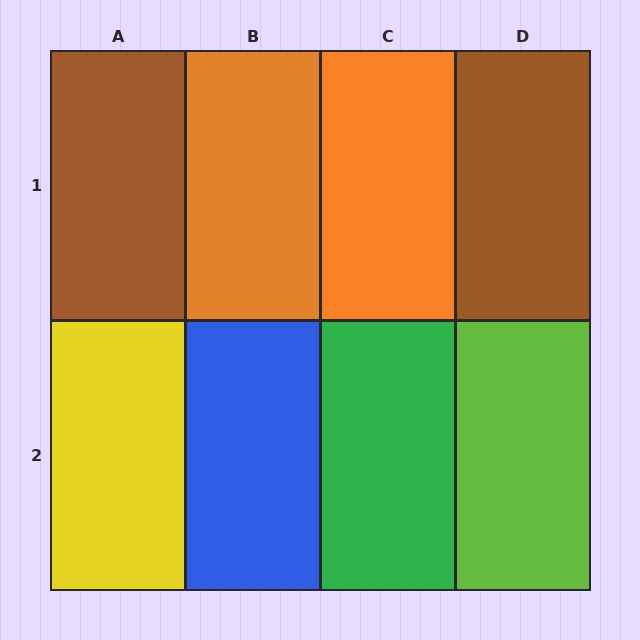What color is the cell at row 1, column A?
Brown.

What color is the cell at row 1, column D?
Brown.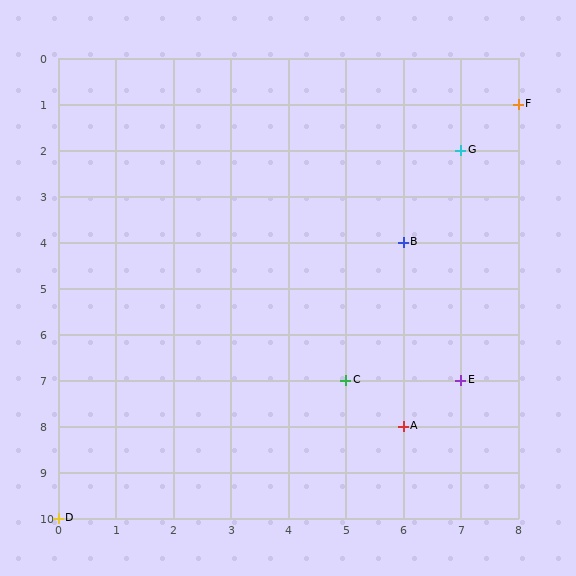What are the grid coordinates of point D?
Point D is at grid coordinates (0, 10).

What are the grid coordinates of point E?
Point E is at grid coordinates (7, 7).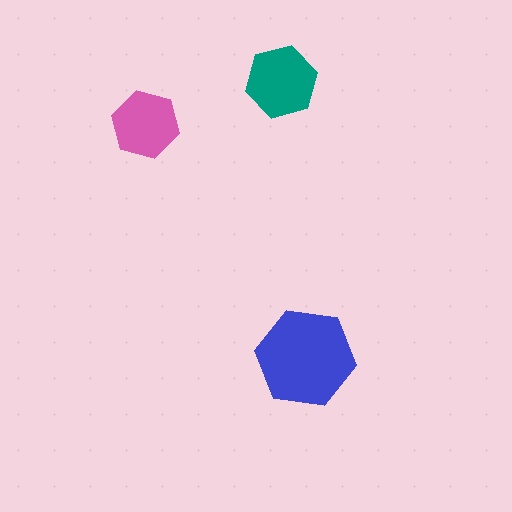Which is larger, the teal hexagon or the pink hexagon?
The teal one.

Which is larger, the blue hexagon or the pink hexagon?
The blue one.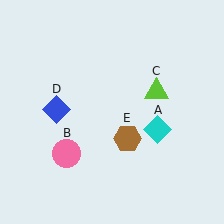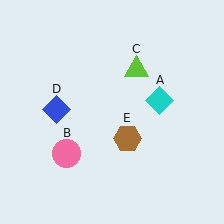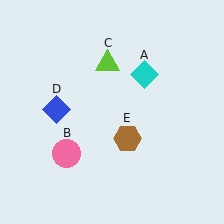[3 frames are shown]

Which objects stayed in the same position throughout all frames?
Pink circle (object B) and blue diamond (object D) and brown hexagon (object E) remained stationary.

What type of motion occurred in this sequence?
The cyan diamond (object A), lime triangle (object C) rotated counterclockwise around the center of the scene.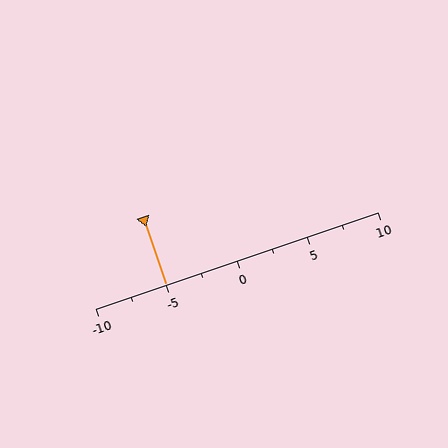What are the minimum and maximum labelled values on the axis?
The axis runs from -10 to 10.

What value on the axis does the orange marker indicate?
The marker indicates approximately -5.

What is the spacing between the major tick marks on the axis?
The major ticks are spaced 5 apart.